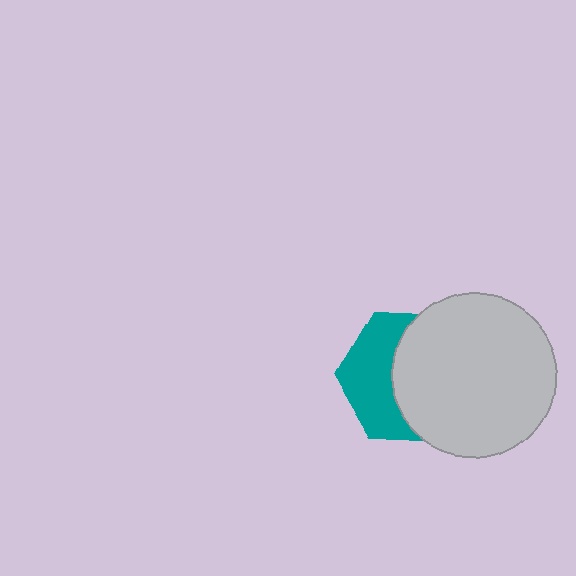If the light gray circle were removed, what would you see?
You would see the complete teal hexagon.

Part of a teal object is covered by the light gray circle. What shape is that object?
It is a hexagon.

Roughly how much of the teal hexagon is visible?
A small part of it is visible (roughly 43%).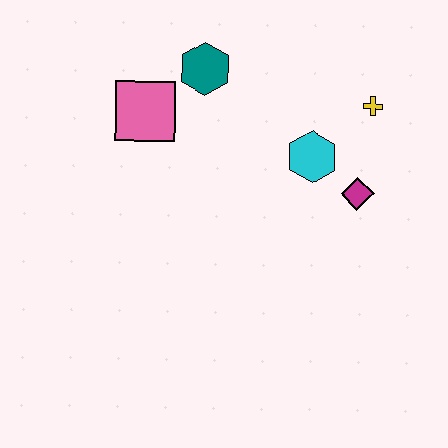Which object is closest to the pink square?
The teal hexagon is closest to the pink square.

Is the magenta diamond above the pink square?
No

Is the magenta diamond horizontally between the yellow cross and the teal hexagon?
Yes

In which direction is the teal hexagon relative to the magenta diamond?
The teal hexagon is to the left of the magenta diamond.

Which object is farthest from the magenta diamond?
The pink square is farthest from the magenta diamond.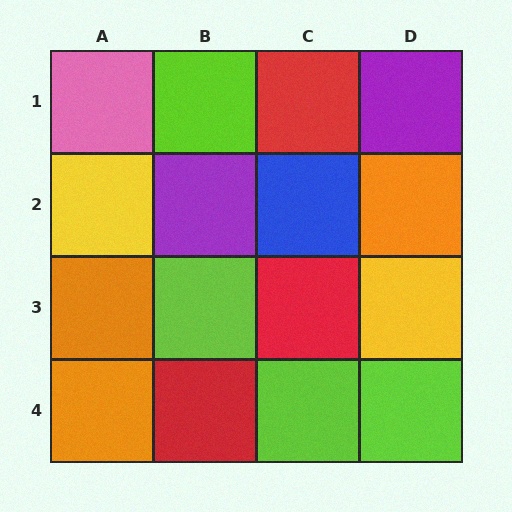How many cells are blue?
1 cell is blue.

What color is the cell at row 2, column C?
Blue.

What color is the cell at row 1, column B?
Lime.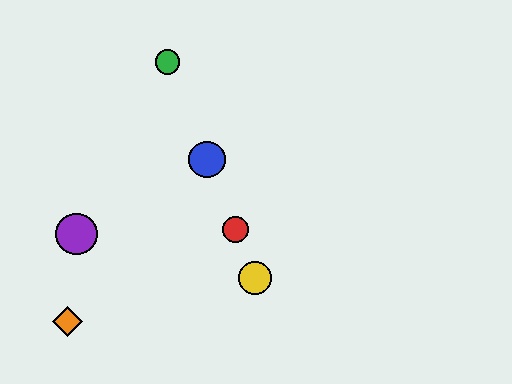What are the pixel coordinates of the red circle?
The red circle is at (236, 229).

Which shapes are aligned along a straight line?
The red circle, the blue circle, the green circle, the yellow circle are aligned along a straight line.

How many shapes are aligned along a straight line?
4 shapes (the red circle, the blue circle, the green circle, the yellow circle) are aligned along a straight line.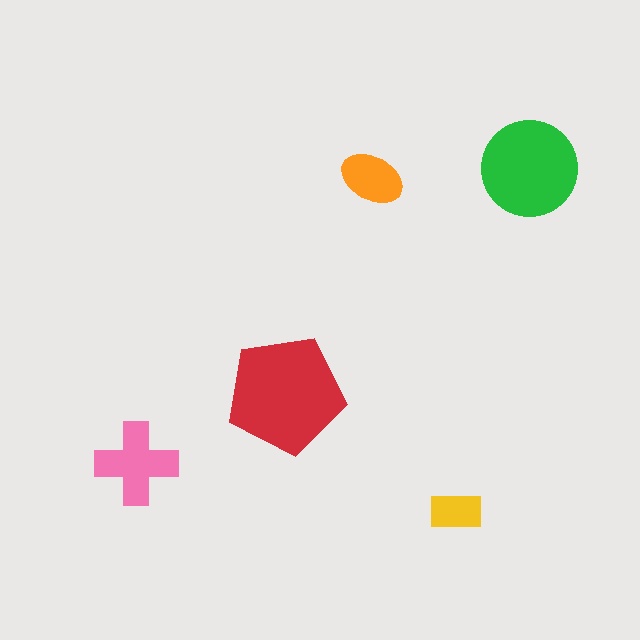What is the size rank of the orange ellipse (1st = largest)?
4th.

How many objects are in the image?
There are 5 objects in the image.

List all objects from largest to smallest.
The red pentagon, the green circle, the pink cross, the orange ellipse, the yellow rectangle.